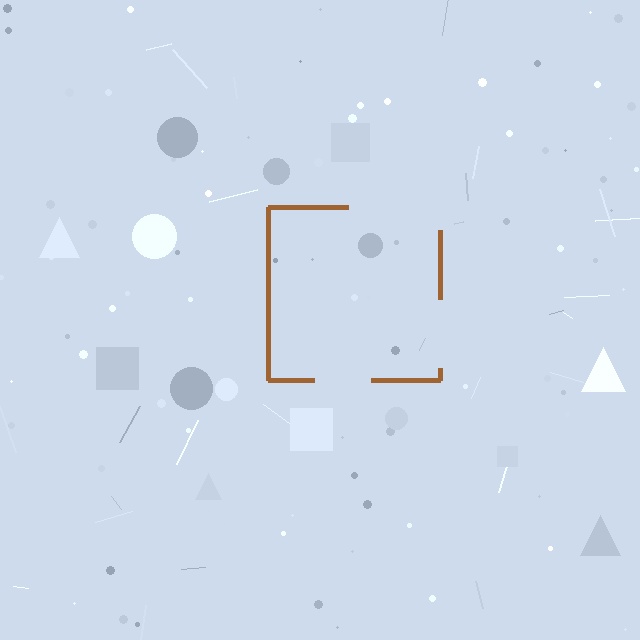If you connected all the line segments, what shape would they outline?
They would outline a square.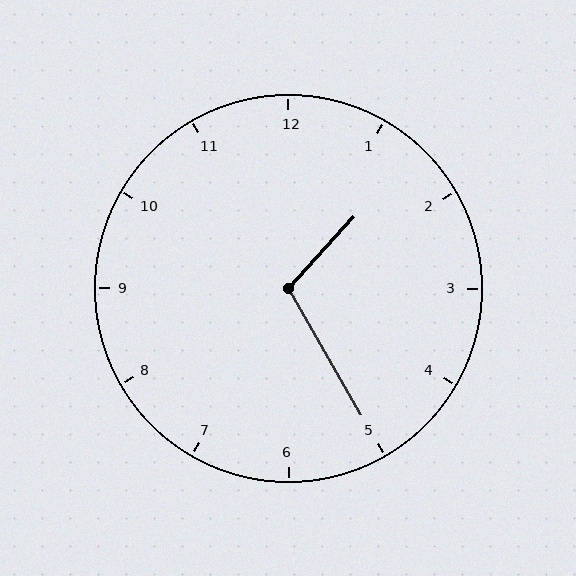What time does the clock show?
1:25.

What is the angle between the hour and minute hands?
Approximately 108 degrees.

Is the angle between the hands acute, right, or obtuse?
It is obtuse.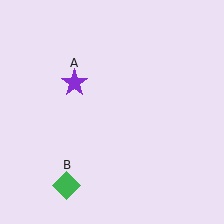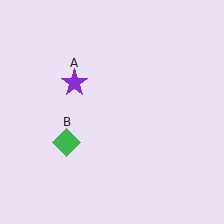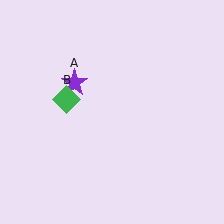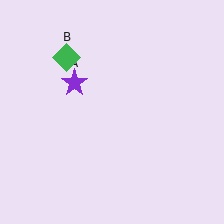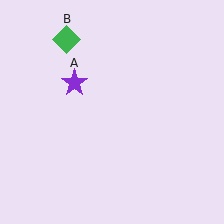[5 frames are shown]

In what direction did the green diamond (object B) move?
The green diamond (object B) moved up.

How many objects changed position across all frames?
1 object changed position: green diamond (object B).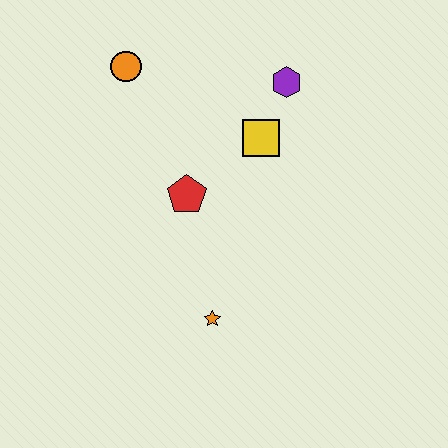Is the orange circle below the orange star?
No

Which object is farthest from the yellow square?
The orange star is farthest from the yellow square.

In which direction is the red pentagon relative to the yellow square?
The red pentagon is to the left of the yellow square.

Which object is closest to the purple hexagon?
The yellow square is closest to the purple hexagon.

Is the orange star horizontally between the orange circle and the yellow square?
Yes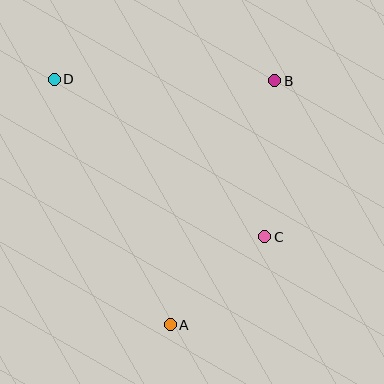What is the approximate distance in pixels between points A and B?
The distance between A and B is approximately 265 pixels.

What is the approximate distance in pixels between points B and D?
The distance between B and D is approximately 221 pixels.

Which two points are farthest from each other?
Points A and D are farthest from each other.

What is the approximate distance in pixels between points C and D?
The distance between C and D is approximately 263 pixels.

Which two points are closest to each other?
Points A and C are closest to each other.